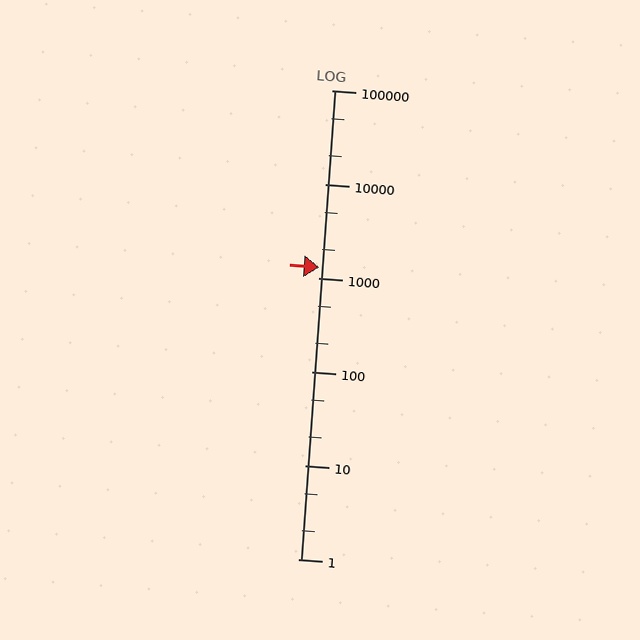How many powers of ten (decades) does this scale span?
The scale spans 5 decades, from 1 to 100000.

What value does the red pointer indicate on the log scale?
The pointer indicates approximately 1300.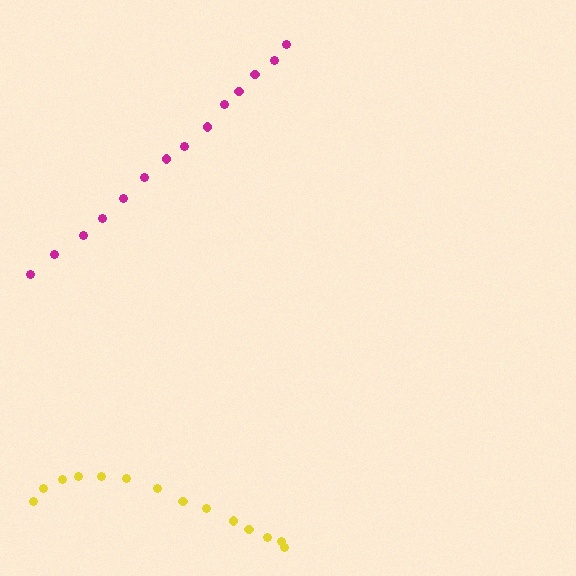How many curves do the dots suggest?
There are 2 distinct paths.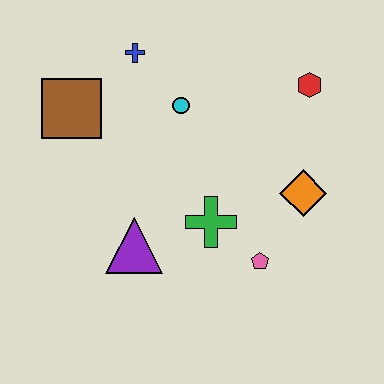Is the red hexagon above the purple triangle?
Yes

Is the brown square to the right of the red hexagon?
No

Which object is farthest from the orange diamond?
The brown square is farthest from the orange diamond.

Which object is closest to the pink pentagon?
The green cross is closest to the pink pentagon.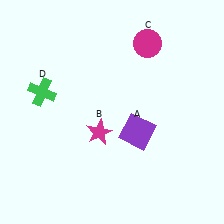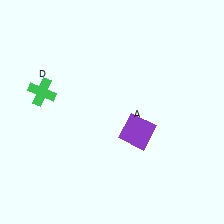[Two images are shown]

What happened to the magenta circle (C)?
The magenta circle (C) was removed in Image 2. It was in the top-right area of Image 1.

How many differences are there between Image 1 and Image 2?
There are 2 differences between the two images.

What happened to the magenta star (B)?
The magenta star (B) was removed in Image 2. It was in the bottom-left area of Image 1.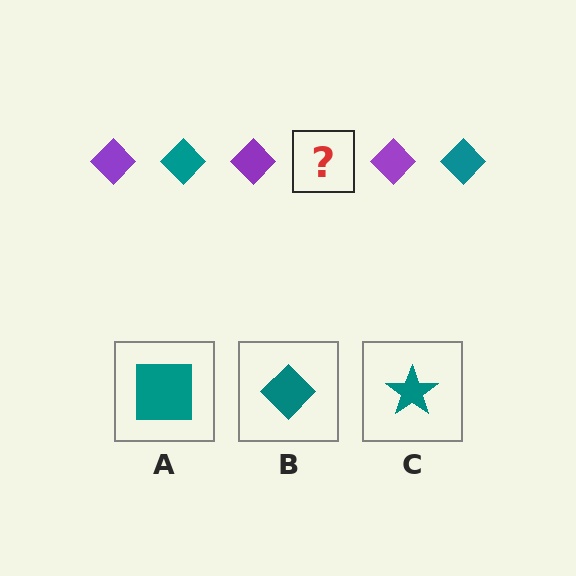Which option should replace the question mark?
Option B.